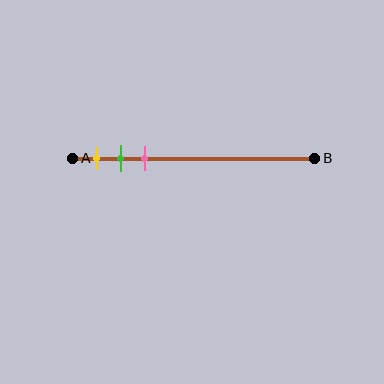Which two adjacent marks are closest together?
The green and pink marks are the closest adjacent pair.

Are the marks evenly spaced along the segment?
Yes, the marks are approximately evenly spaced.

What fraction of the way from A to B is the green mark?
The green mark is approximately 20% (0.2) of the way from A to B.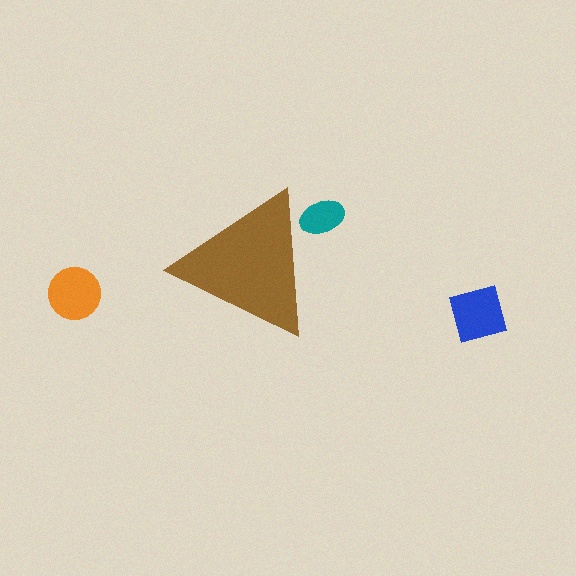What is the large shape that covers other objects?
A brown triangle.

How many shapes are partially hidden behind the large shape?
1 shape is partially hidden.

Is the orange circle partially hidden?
No, the orange circle is fully visible.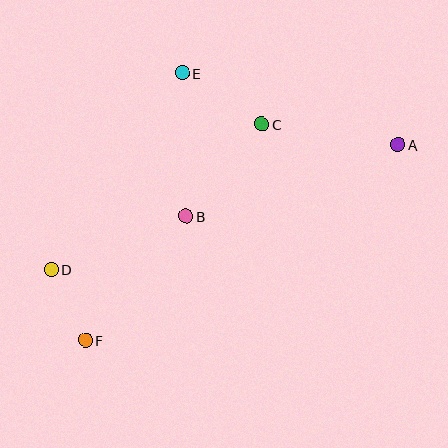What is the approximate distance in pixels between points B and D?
The distance between B and D is approximately 145 pixels.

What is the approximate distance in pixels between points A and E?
The distance between A and E is approximately 227 pixels.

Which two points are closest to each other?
Points D and F are closest to each other.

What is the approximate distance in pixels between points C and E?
The distance between C and E is approximately 94 pixels.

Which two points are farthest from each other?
Points A and F are farthest from each other.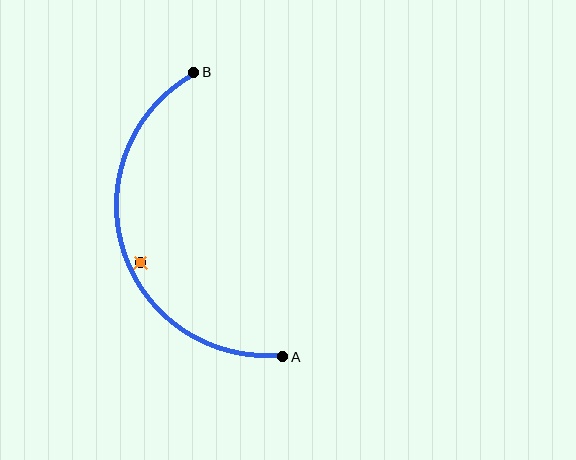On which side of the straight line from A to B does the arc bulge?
The arc bulges to the left of the straight line connecting A and B.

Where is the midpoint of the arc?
The arc midpoint is the point on the curve farthest from the straight line joining A and B. It sits to the left of that line.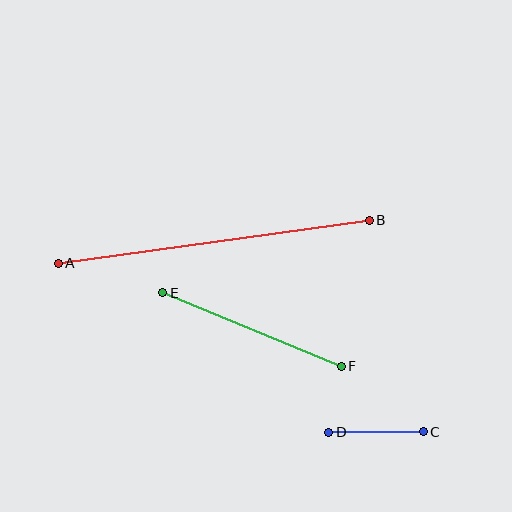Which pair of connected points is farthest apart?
Points A and B are farthest apart.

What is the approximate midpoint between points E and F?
The midpoint is at approximately (252, 330) pixels.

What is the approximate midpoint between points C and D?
The midpoint is at approximately (376, 432) pixels.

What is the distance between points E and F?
The distance is approximately 193 pixels.